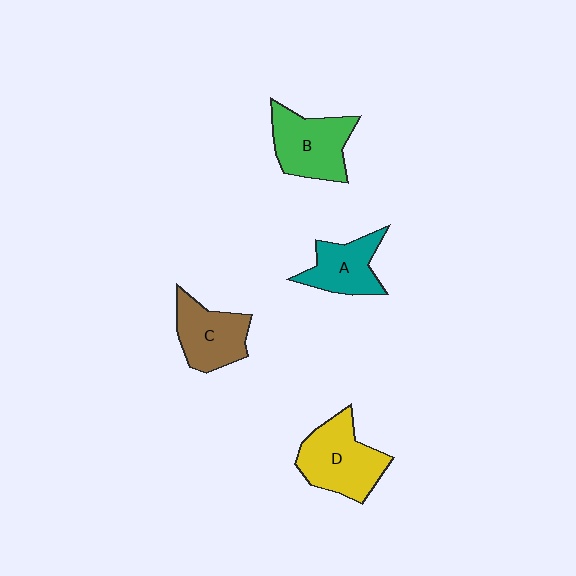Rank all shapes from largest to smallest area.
From largest to smallest: D (yellow), B (green), C (brown), A (teal).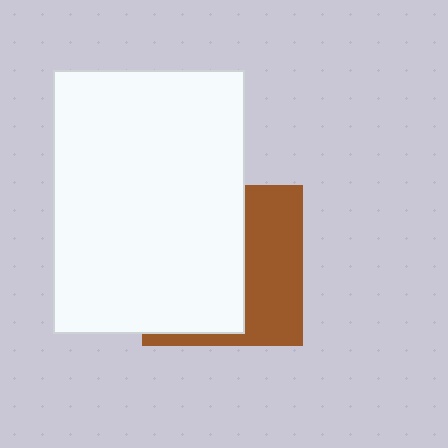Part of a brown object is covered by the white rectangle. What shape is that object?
It is a square.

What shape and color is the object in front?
The object in front is a white rectangle.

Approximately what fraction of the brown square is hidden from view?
Roughly 59% of the brown square is hidden behind the white rectangle.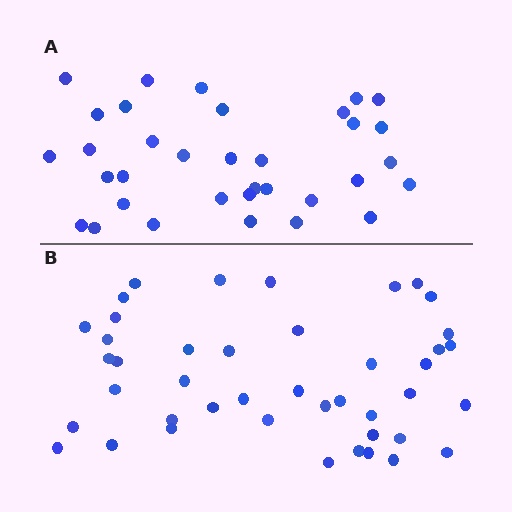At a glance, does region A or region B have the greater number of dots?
Region B (the bottom region) has more dots.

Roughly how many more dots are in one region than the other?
Region B has roughly 8 or so more dots than region A.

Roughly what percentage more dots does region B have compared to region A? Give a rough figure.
About 25% more.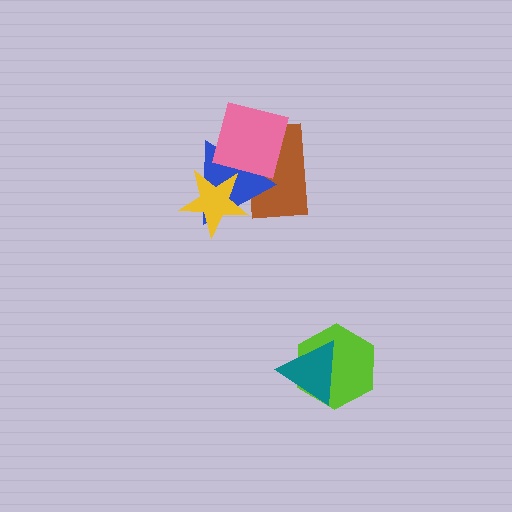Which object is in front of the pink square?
The yellow star is in front of the pink square.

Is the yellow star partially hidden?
No, no other shape covers it.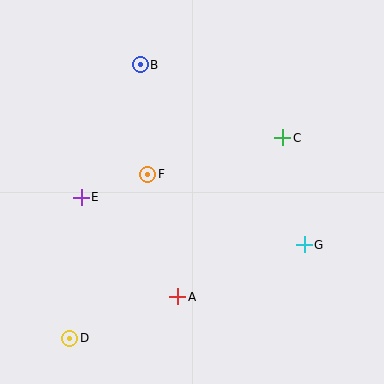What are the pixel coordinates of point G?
Point G is at (304, 245).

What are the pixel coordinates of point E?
Point E is at (81, 197).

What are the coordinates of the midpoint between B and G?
The midpoint between B and G is at (222, 155).